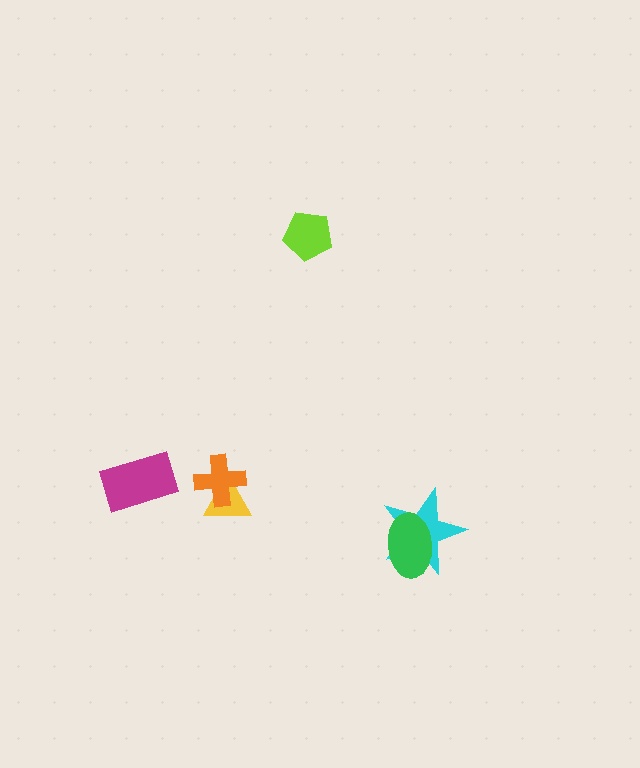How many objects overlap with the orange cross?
1 object overlaps with the orange cross.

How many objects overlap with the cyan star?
1 object overlaps with the cyan star.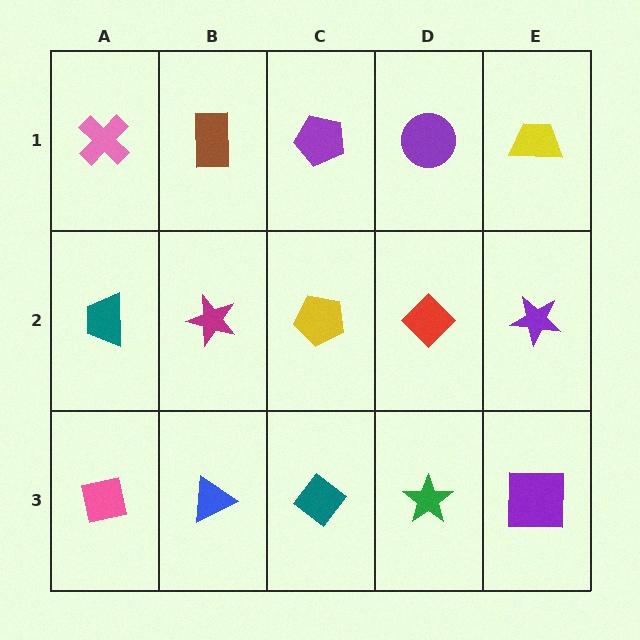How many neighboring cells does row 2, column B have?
4.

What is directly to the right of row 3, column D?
A purple square.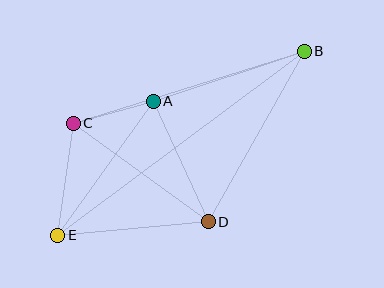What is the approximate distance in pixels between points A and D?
The distance between A and D is approximately 132 pixels.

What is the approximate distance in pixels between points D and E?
The distance between D and E is approximately 152 pixels.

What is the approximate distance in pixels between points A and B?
The distance between A and B is approximately 159 pixels.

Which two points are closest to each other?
Points A and C are closest to each other.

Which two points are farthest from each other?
Points B and E are farthest from each other.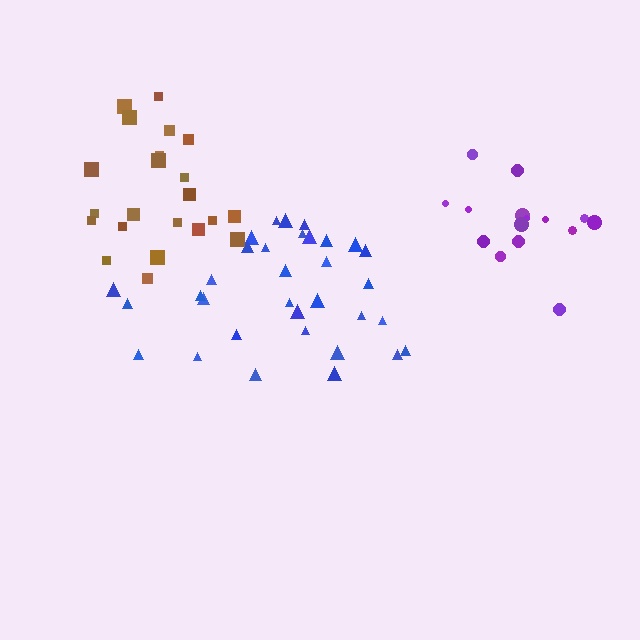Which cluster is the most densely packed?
Blue.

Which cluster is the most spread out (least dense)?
Purple.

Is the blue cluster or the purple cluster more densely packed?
Blue.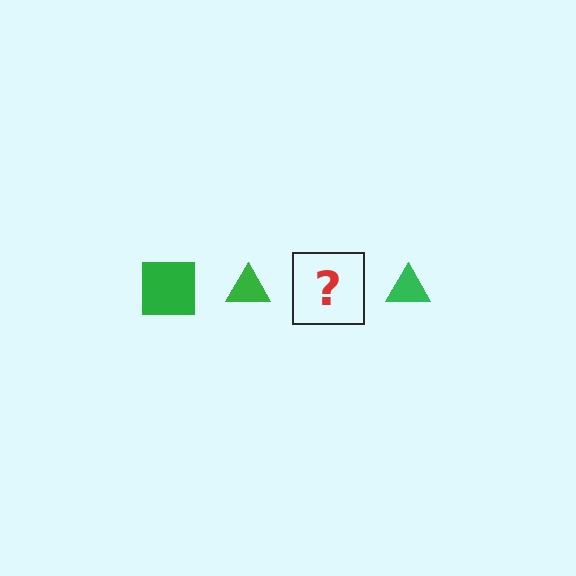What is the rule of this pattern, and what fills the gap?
The rule is that the pattern cycles through square, triangle shapes in green. The gap should be filled with a green square.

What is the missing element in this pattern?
The missing element is a green square.